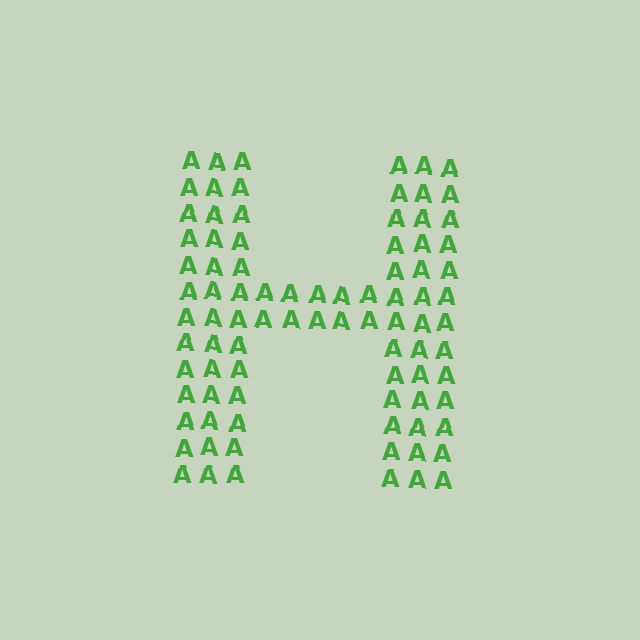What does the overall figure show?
The overall figure shows the letter H.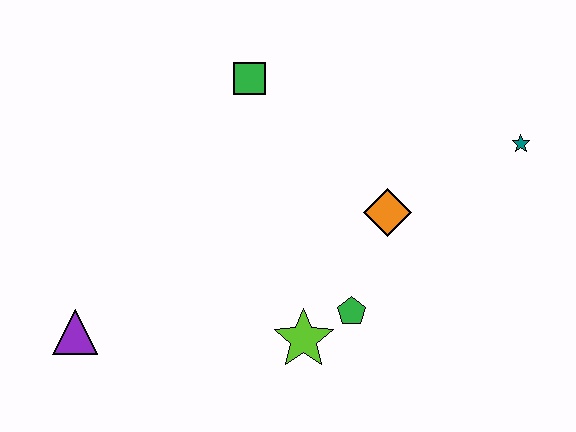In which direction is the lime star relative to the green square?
The lime star is below the green square.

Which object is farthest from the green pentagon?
The purple triangle is farthest from the green pentagon.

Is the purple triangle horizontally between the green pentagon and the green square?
No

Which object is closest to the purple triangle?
The lime star is closest to the purple triangle.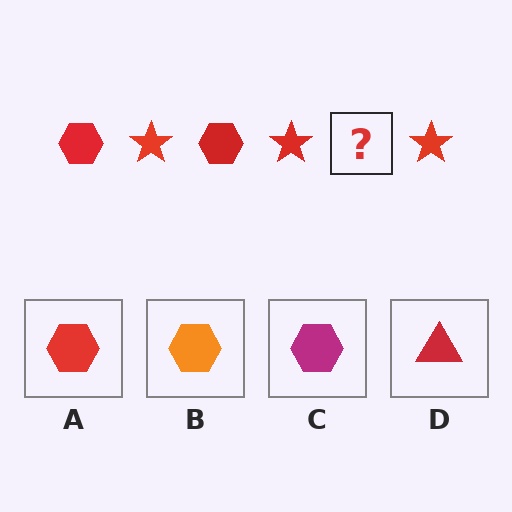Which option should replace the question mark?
Option A.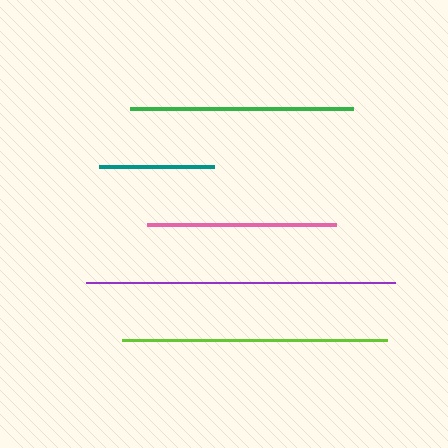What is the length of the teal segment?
The teal segment is approximately 114 pixels long.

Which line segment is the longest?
The purple line is the longest at approximately 309 pixels.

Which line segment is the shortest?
The teal line is the shortest at approximately 114 pixels.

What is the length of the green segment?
The green segment is approximately 223 pixels long.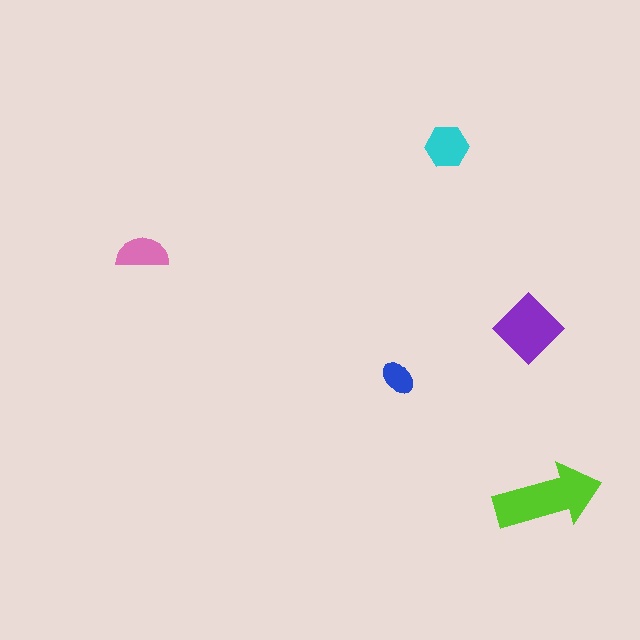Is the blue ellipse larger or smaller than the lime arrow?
Smaller.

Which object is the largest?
The lime arrow.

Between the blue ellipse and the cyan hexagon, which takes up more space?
The cyan hexagon.